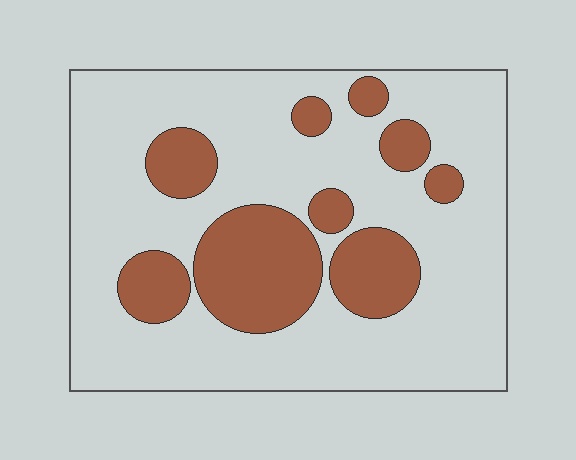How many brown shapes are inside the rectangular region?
9.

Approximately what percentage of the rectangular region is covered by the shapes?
Approximately 25%.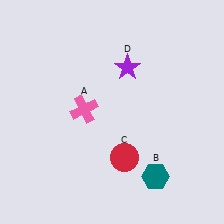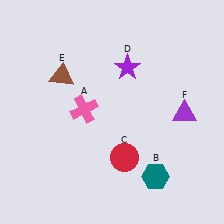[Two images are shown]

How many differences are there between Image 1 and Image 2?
There are 2 differences between the two images.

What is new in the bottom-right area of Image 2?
A purple triangle (F) was added in the bottom-right area of Image 2.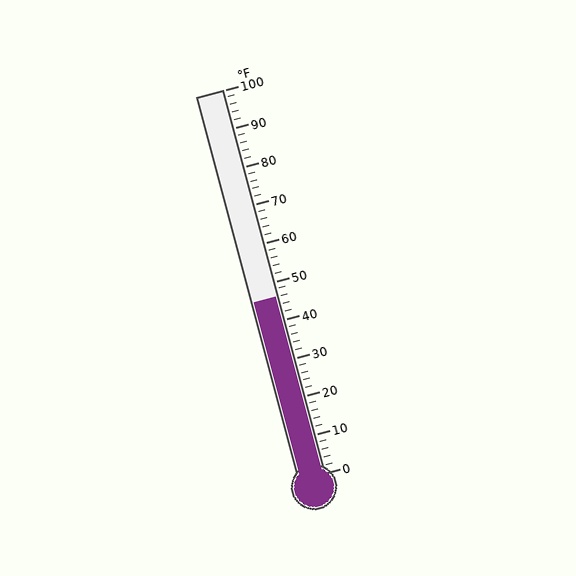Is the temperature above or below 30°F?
The temperature is above 30°F.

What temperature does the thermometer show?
The thermometer shows approximately 46°F.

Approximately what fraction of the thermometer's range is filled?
The thermometer is filled to approximately 45% of its range.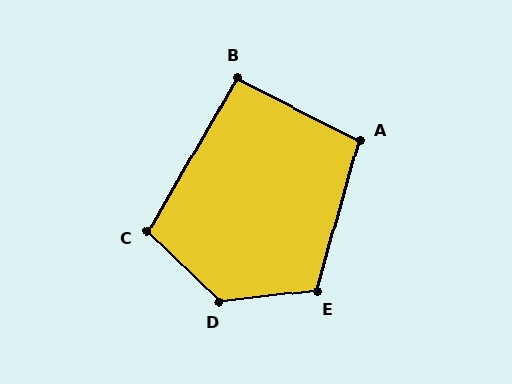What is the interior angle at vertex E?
Approximately 113 degrees (obtuse).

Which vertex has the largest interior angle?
D, at approximately 129 degrees.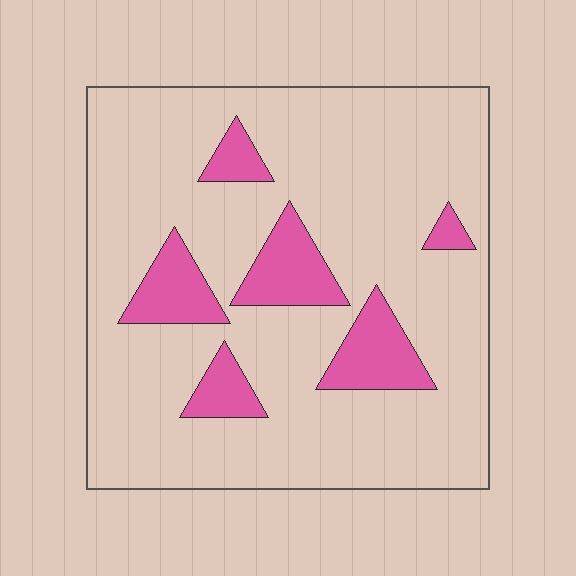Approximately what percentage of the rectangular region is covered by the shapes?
Approximately 15%.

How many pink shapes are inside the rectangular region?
6.